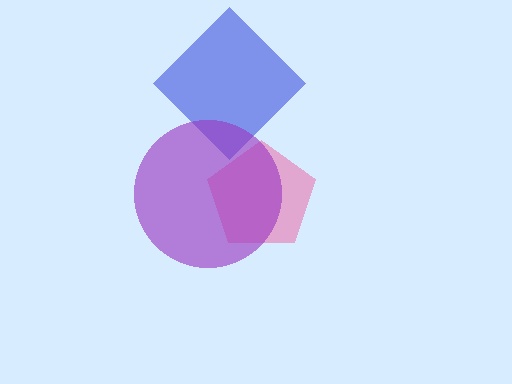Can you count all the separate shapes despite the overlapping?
Yes, there are 3 separate shapes.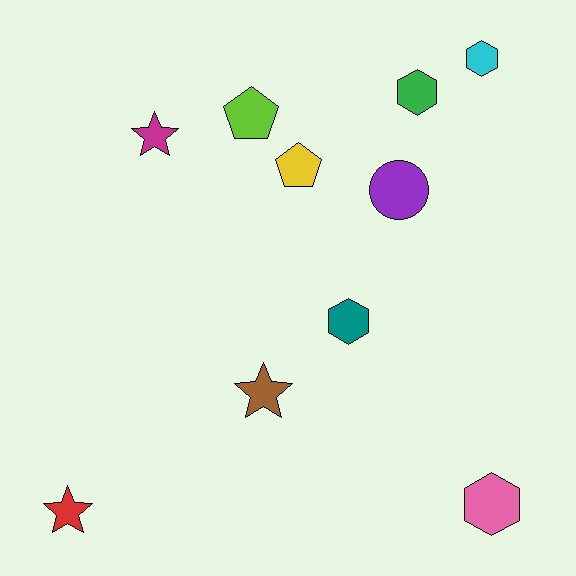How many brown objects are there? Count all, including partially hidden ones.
There is 1 brown object.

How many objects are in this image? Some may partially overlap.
There are 10 objects.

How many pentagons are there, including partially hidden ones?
There are 2 pentagons.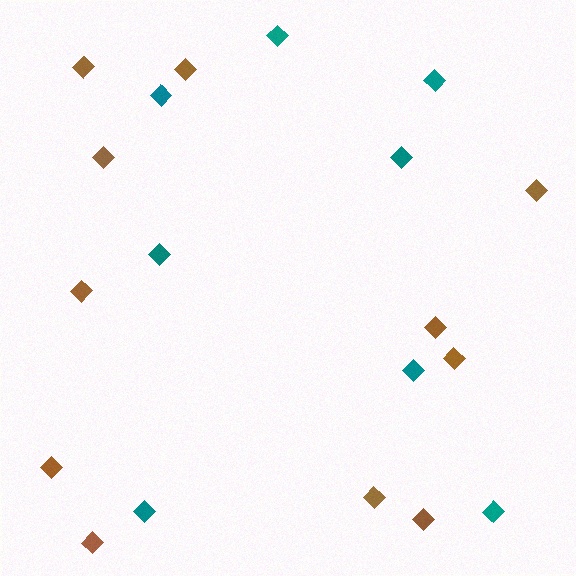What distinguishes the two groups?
There are 2 groups: one group of brown diamonds (11) and one group of teal diamonds (8).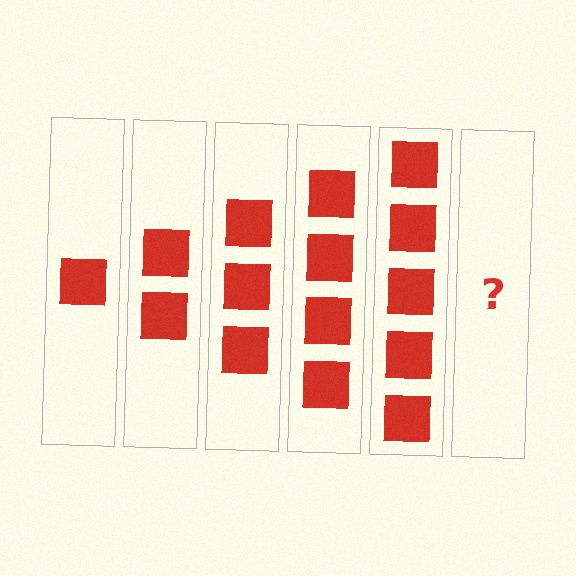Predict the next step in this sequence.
The next step is 6 squares.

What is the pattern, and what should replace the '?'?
The pattern is that each step adds one more square. The '?' should be 6 squares.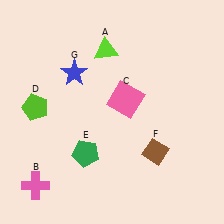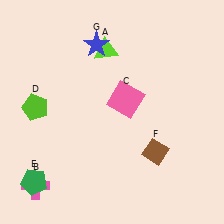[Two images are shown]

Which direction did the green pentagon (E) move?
The green pentagon (E) moved left.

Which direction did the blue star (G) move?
The blue star (G) moved up.